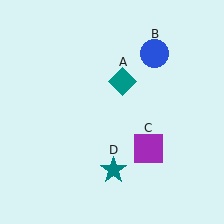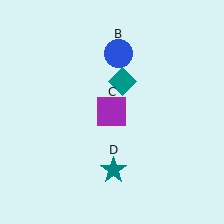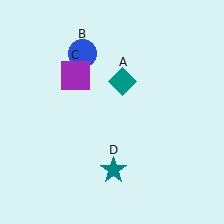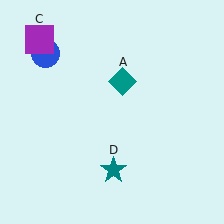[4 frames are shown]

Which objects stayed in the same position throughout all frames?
Teal diamond (object A) and teal star (object D) remained stationary.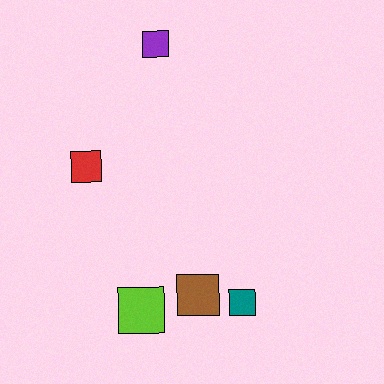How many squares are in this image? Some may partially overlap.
There are 5 squares.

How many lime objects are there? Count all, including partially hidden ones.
There is 1 lime object.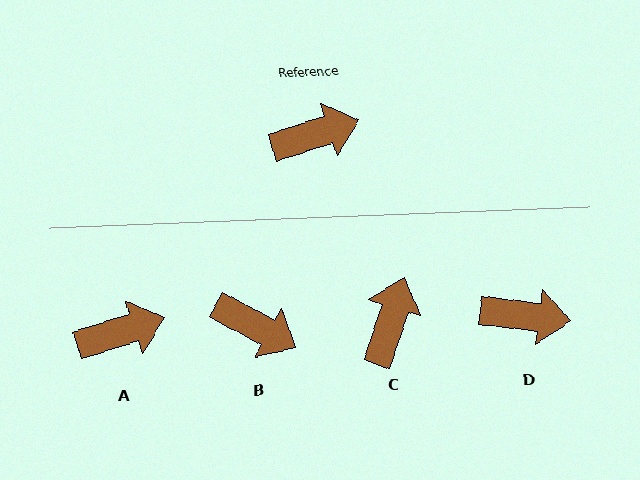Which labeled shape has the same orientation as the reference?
A.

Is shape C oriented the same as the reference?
No, it is off by about 54 degrees.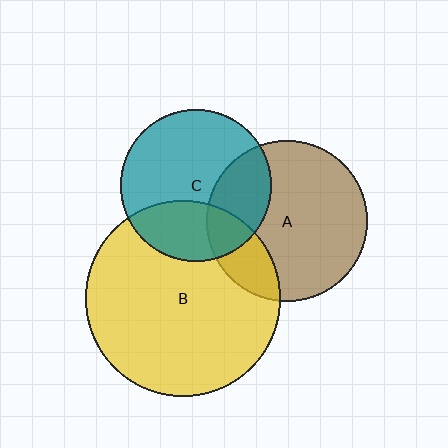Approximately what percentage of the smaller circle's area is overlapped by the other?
Approximately 30%.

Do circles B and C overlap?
Yes.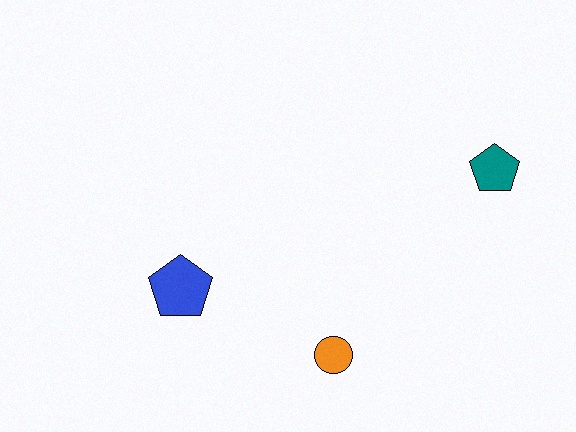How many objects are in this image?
There are 3 objects.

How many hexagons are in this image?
There are no hexagons.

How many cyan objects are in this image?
There are no cyan objects.